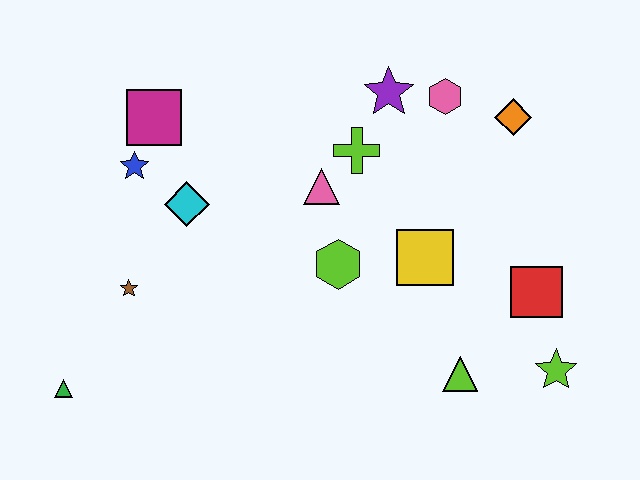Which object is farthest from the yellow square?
The green triangle is farthest from the yellow square.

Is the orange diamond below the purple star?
Yes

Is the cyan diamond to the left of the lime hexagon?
Yes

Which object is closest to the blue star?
The magenta square is closest to the blue star.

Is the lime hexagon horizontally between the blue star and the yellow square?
Yes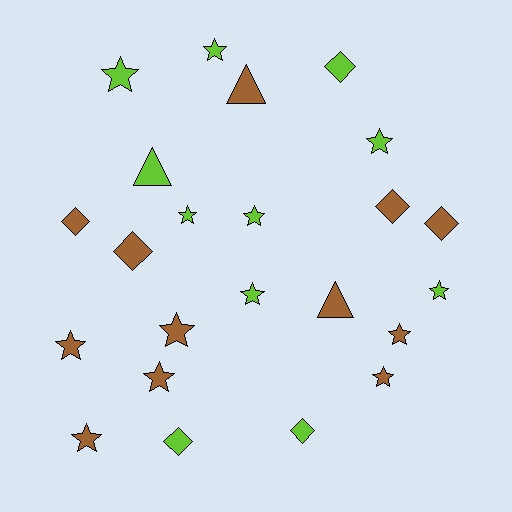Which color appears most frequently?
Brown, with 12 objects.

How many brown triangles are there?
There are 2 brown triangles.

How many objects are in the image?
There are 23 objects.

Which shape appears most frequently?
Star, with 13 objects.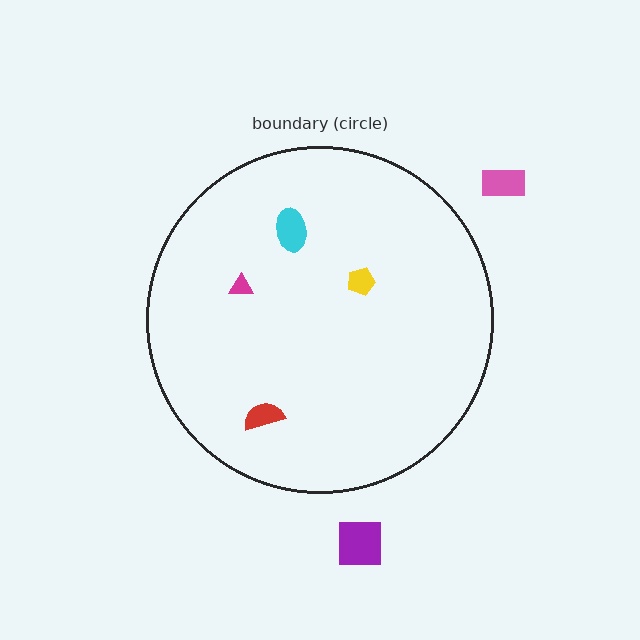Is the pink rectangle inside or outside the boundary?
Outside.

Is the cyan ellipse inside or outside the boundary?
Inside.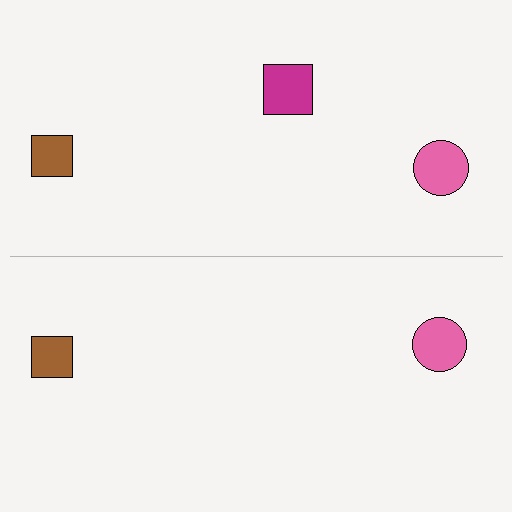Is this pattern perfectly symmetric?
No, the pattern is not perfectly symmetric. A magenta square is missing from the bottom side.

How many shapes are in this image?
There are 5 shapes in this image.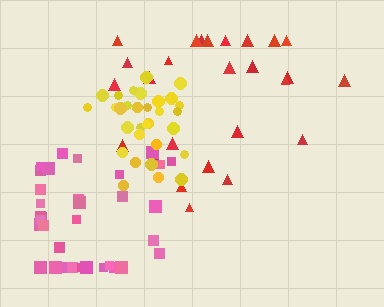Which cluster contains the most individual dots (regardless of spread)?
Pink (35).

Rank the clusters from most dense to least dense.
yellow, pink, red.